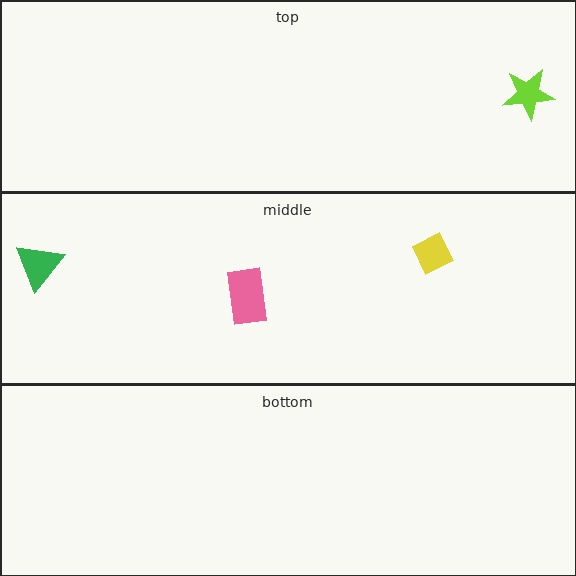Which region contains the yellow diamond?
The middle region.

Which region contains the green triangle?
The middle region.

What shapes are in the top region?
The lime star.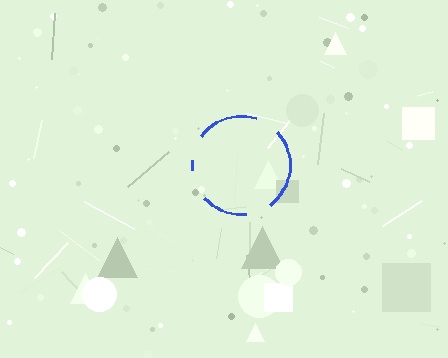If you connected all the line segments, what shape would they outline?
They would outline a circle.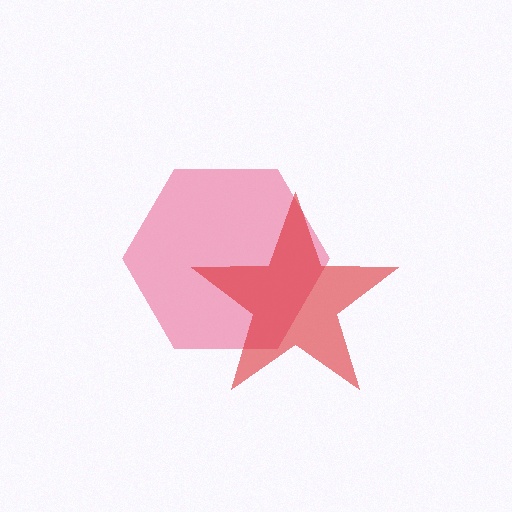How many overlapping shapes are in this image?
There are 2 overlapping shapes in the image.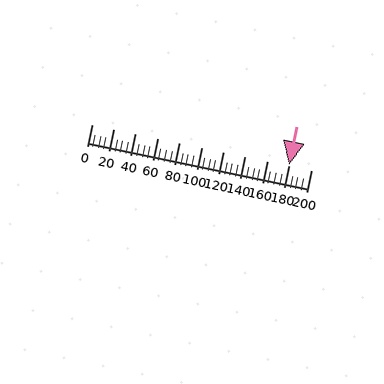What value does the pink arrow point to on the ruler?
The pink arrow points to approximately 180.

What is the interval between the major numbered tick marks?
The major tick marks are spaced 20 units apart.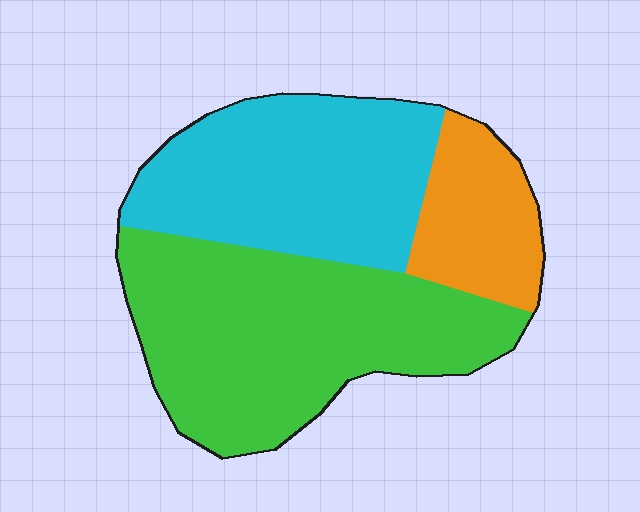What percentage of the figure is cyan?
Cyan takes up between a quarter and a half of the figure.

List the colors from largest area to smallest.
From largest to smallest: green, cyan, orange.